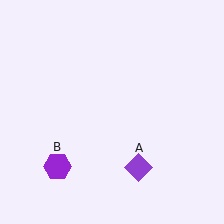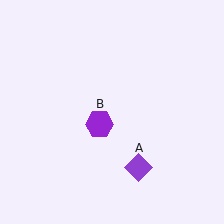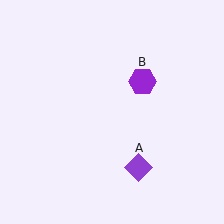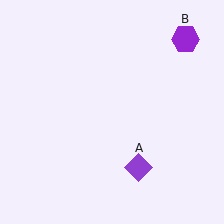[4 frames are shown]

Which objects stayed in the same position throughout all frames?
Purple diamond (object A) remained stationary.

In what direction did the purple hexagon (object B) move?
The purple hexagon (object B) moved up and to the right.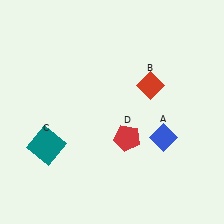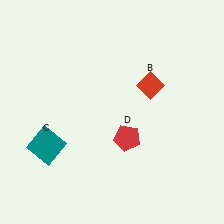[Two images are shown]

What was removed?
The blue diamond (A) was removed in Image 2.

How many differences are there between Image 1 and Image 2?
There is 1 difference between the two images.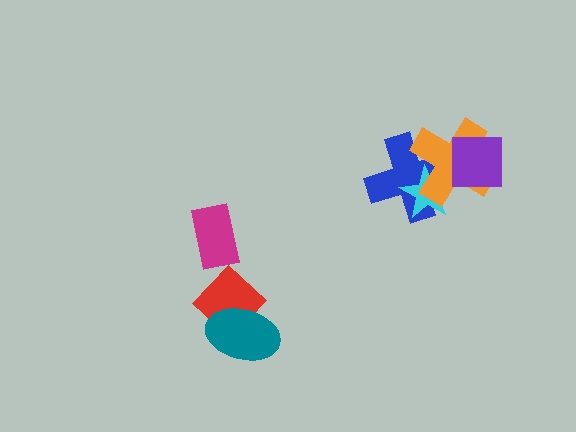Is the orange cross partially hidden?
Yes, it is partially covered by another shape.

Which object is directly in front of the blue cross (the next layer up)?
The cyan star is directly in front of the blue cross.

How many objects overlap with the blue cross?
3 objects overlap with the blue cross.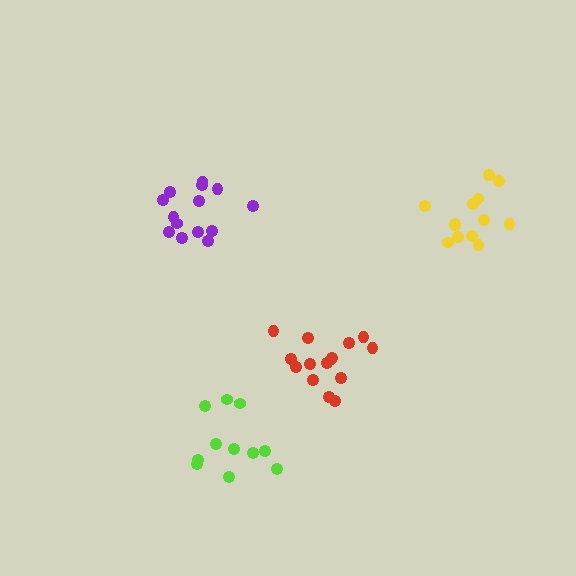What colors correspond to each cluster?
The clusters are colored: red, yellow, lime, purple.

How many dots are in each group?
Group 1: 15 dots, Group 2: 13 dots, Group 3: 11 dots, Group 4: 14 dots (53 total).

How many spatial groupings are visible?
There are 4 spatial groupings.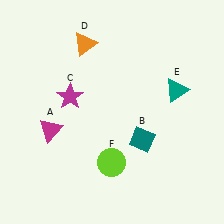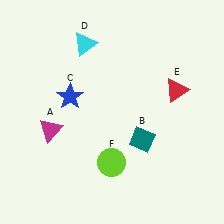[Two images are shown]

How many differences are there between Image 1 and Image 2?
There are 3 differences between the two images.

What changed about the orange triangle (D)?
In Image 1, D is orange. In Image 2, it changed to cyan.